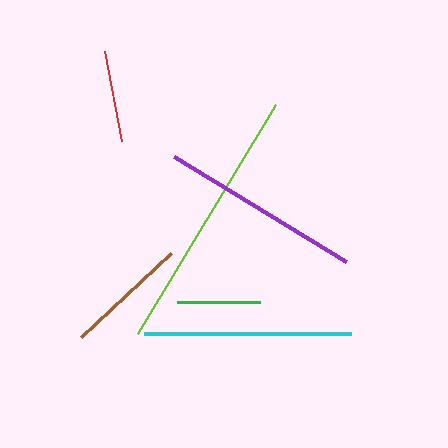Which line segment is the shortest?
The green line is the shortest at approximately 83 pixels.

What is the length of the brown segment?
The brown segment is approximately 123 pixels long.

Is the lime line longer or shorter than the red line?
The lime line is longer than the red line.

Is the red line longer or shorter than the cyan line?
The cyan line is longer than the red line.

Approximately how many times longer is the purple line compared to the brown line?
The purple line is approximately 1.6 times the length of the brown line.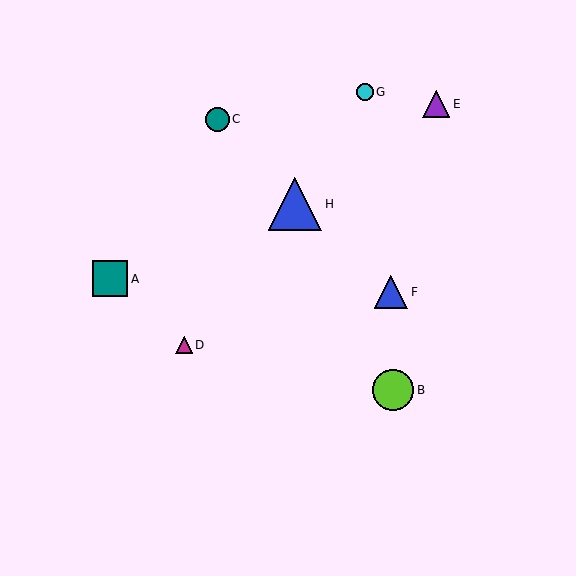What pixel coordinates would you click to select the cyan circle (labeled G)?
Click at (365, 92) to select the cyan circle G.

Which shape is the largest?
The blue triangle (labeled H) is the largest.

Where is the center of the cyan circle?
The center of the cyan circle is at (365, 92).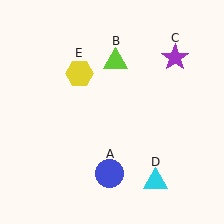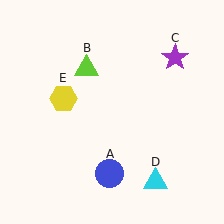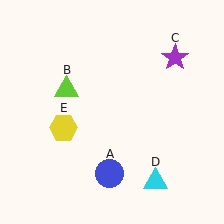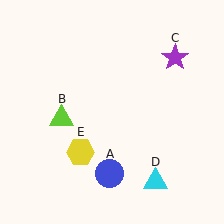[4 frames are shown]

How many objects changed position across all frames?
2 objects changed position: lime triangle (object B), yellow hexagon (object E).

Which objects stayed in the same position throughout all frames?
Blue circle (object A) and purple star (object C) and cyan triangle (object D) remained stationary.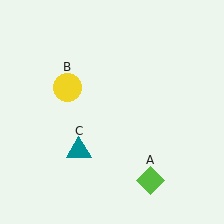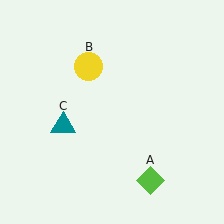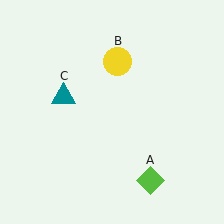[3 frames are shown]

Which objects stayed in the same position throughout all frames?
Lime diamond (object A) remained stationary.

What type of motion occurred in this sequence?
The yellow circle (object B), teal triangle (object C) rotated clockwise around the center of the scene.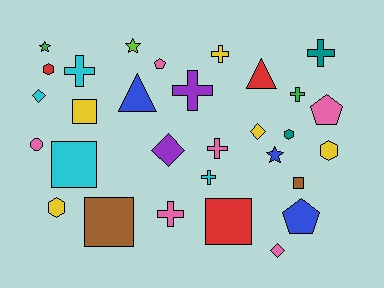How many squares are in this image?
There are 5 squares.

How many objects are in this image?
There are 30 objects.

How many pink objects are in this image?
There are 6 pink objects.